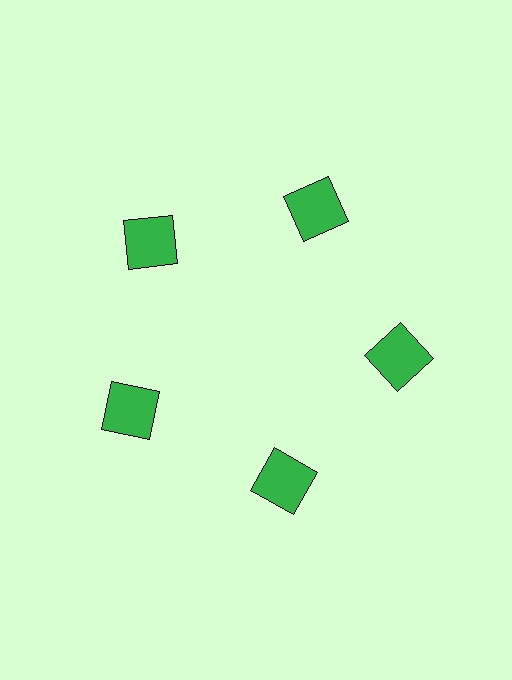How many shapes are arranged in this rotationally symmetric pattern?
There are 5 shapes, arranged in 5 groups of 1.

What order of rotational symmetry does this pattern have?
This pattern has 5-fold rotational symmetry.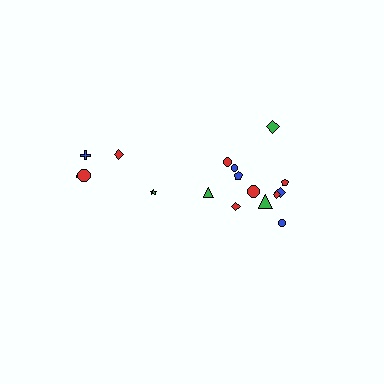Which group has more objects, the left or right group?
The right group.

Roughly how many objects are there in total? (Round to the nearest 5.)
Roughly 15 objects in total.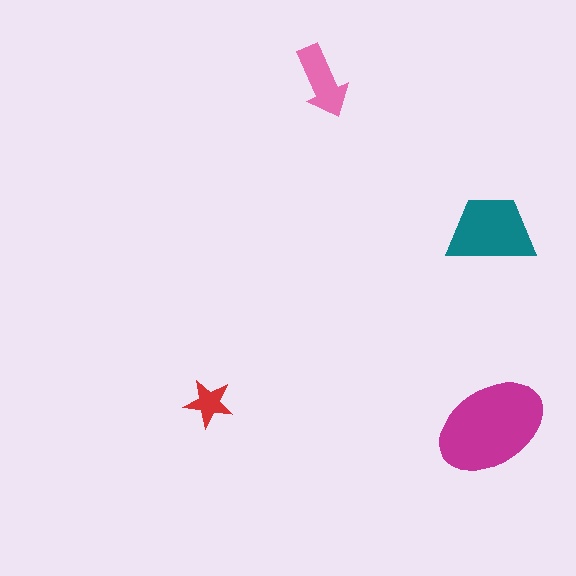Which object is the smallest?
The red star.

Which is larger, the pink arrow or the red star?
The pink arrow.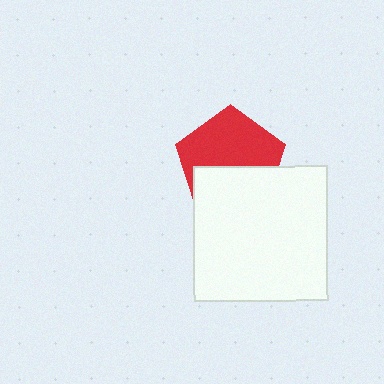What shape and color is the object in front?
The object in front is a white square.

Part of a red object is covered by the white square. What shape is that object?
It is a pentagon.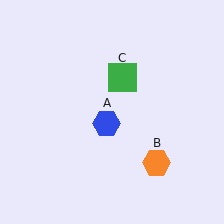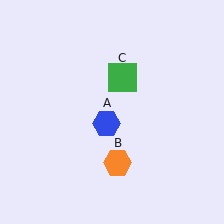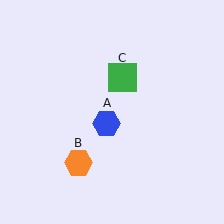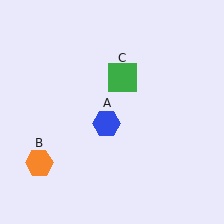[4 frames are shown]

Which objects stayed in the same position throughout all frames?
Blue hexagon (object A) and green square (object C) remained stationary.